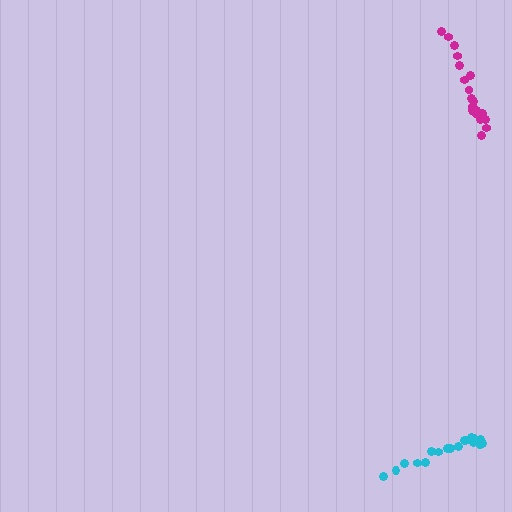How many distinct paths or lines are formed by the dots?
There are 2 distinct paths.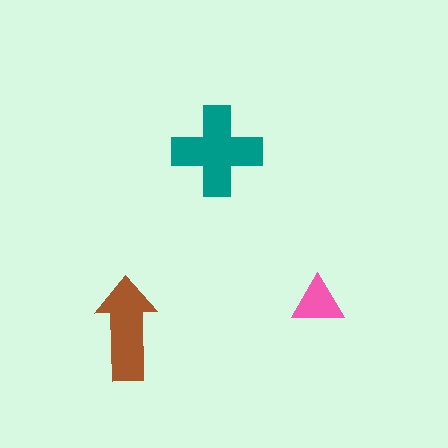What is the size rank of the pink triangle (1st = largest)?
3rd.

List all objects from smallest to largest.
The pink triangle, the brown arrow, the teal cross.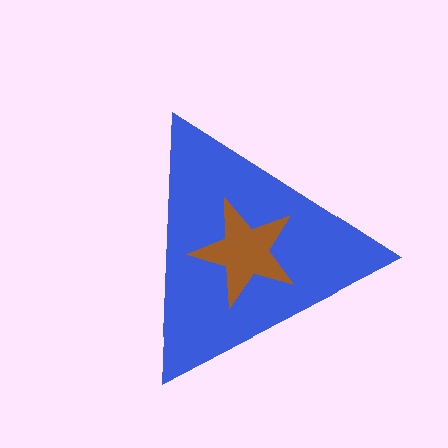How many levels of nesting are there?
2.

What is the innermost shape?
The brown star.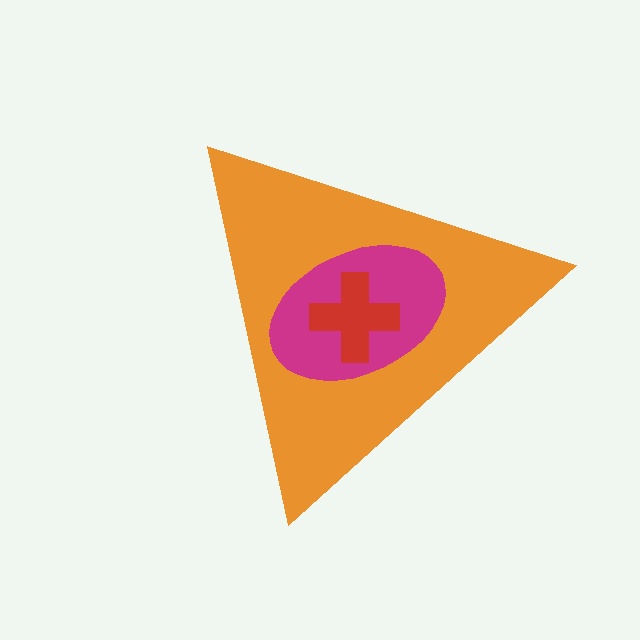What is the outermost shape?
The orange triangle.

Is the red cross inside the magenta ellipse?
Yes.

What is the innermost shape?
The red cross.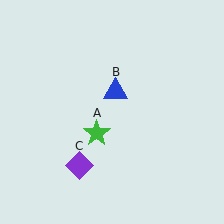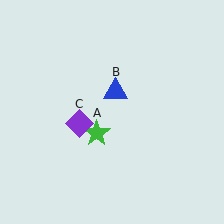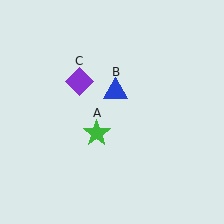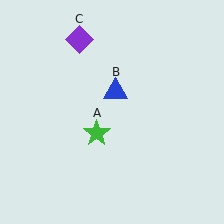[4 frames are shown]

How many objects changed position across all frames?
1 object changed position: purple diamond (object C).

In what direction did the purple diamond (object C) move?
The purple diamond (object C) moved up.